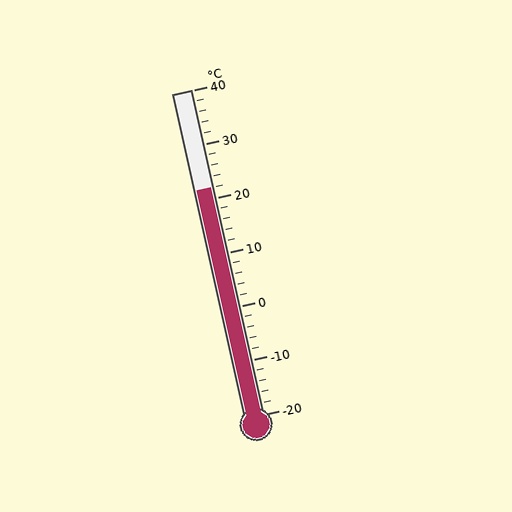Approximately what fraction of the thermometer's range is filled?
The thermometer is filled to approximately 70% of its range.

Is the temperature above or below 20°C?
The temperature is above 20°C.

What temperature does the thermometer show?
The thermometer shows approximately 22°C.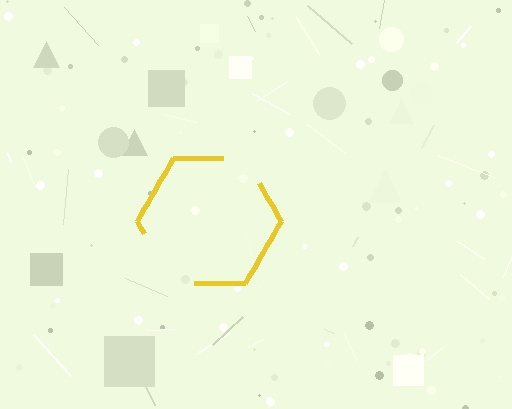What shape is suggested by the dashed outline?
The dashed outline suggests a hexagon.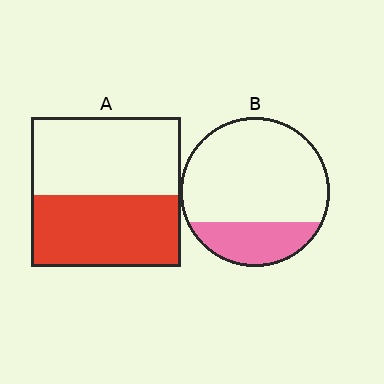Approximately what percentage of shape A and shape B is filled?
A is approximately 50% and B is approximately 25%.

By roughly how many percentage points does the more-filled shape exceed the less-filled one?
By roughly 25 percentage points (A over B).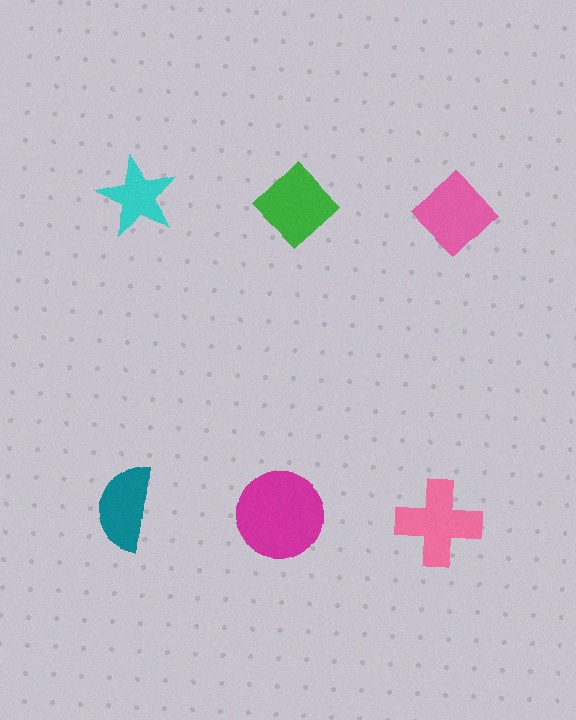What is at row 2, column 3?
A pink cross.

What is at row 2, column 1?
A teal semicircle.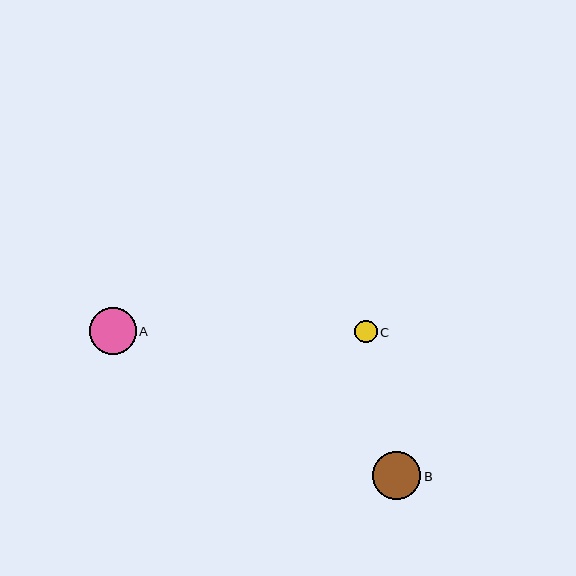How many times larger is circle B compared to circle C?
Circle B is approximately 2.1 times the size of circle C.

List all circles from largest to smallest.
From largest to smallest: B, A, C.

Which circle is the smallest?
Circle C is the smallest with a size of approximately 23 pixels.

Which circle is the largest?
Circle B is the largest with a size of approximately 48 pixels.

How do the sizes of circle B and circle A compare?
Circle B and circle A are approximately the same size.